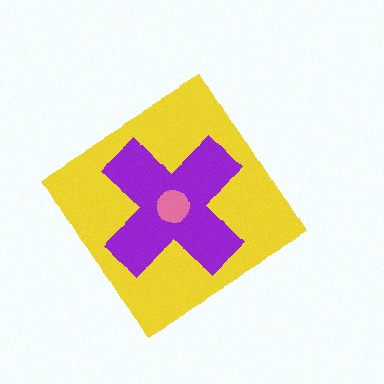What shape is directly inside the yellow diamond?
The purple cross.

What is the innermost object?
The pink circle.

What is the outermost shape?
The yellow diamond.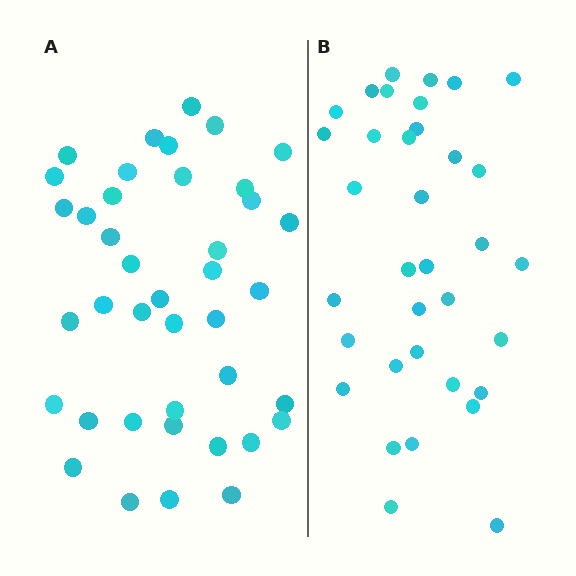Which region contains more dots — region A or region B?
Region A (the left region) has more dots.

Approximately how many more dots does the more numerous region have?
Region A has about 5 more dots than region B.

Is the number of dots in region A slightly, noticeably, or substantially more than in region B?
Region A has only slightly more — the two regions are fairly close. The ratio is roughly 1.1 to 1.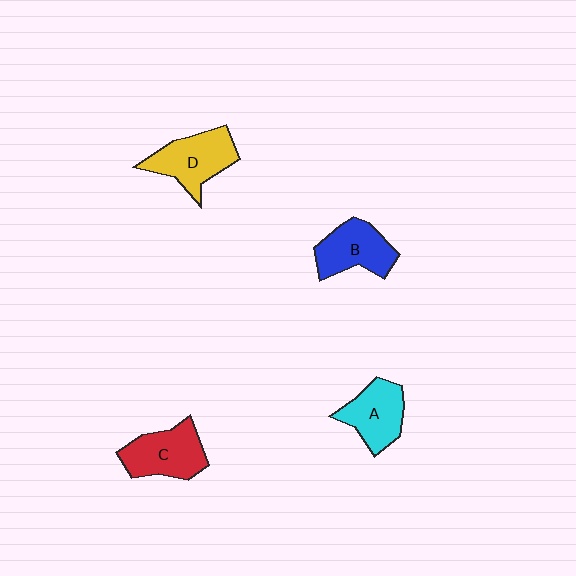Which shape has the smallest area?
Shape A (cyan).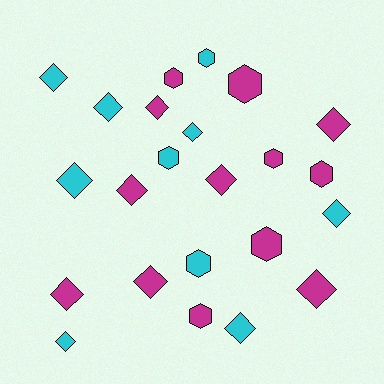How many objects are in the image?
There are 23 objects.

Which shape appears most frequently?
Diamond, with 14 objects.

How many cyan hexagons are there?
There are 3 cyan hexagons.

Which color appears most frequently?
Magenta, with 13 objects.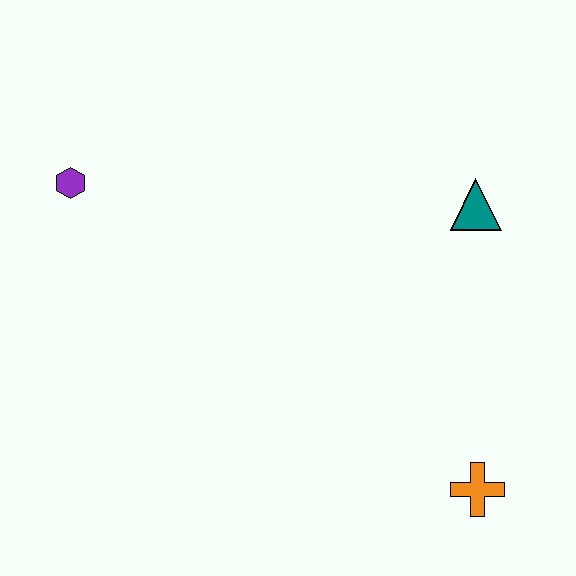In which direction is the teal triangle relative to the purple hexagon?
The teal triangle is to the right of the purple hexagon.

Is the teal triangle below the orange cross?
No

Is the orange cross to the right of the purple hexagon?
Yes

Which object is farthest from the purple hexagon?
The orange cross is farthest from the purple hexagon.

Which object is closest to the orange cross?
The teal triangle is closest to the orange cross.